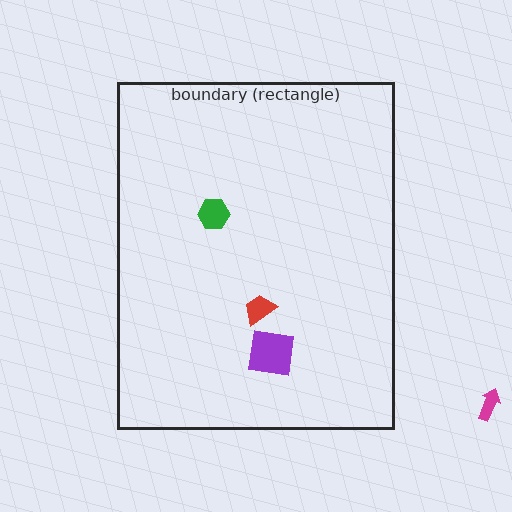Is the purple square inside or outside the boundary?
Inside.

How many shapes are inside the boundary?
3 inside, 1 outside.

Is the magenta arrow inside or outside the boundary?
Outside.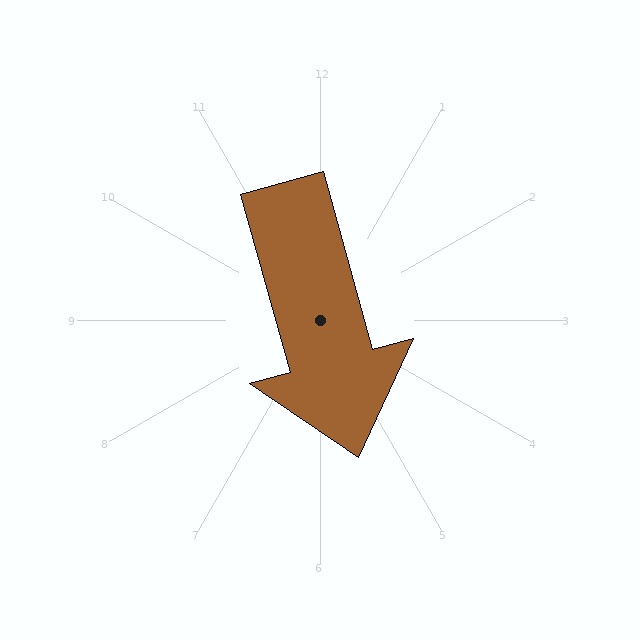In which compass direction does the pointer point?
South.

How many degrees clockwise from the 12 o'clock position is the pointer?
Approximately 165 degrees.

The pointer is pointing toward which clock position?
Roughly 5 o'clock.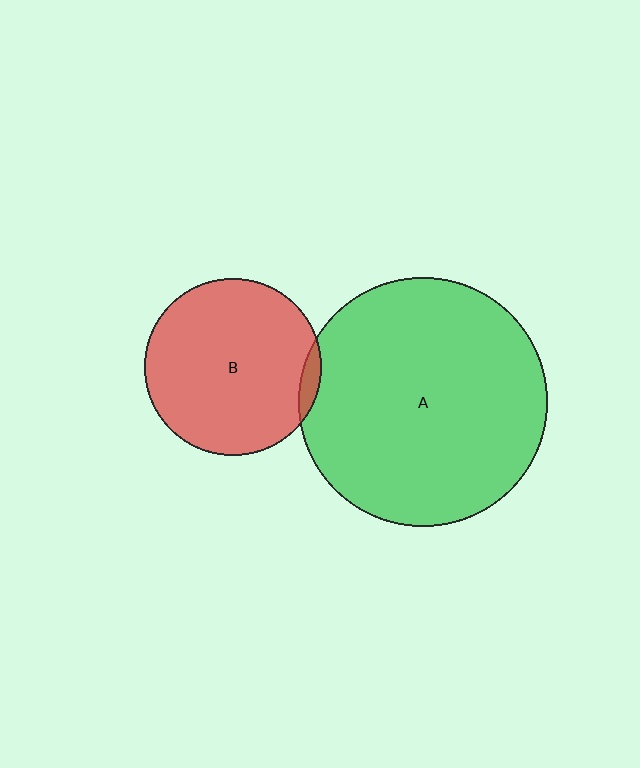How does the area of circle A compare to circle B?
Approximately 2.0 times.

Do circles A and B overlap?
Yes.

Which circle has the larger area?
Circle A (green).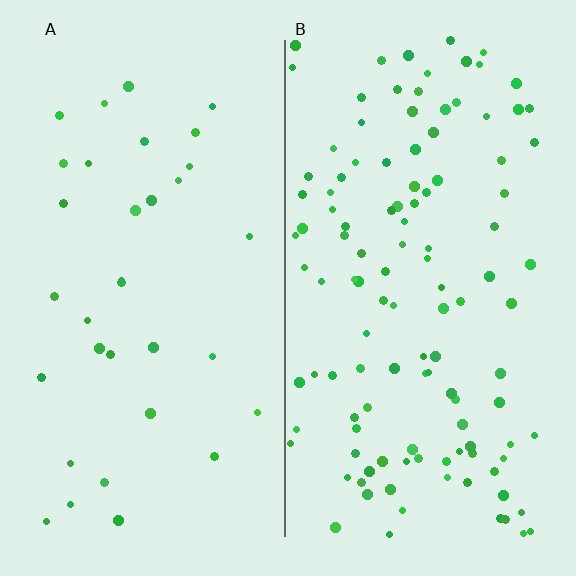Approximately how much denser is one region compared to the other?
Approximately 3.5× — region B over region A.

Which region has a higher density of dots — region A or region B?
B (the right).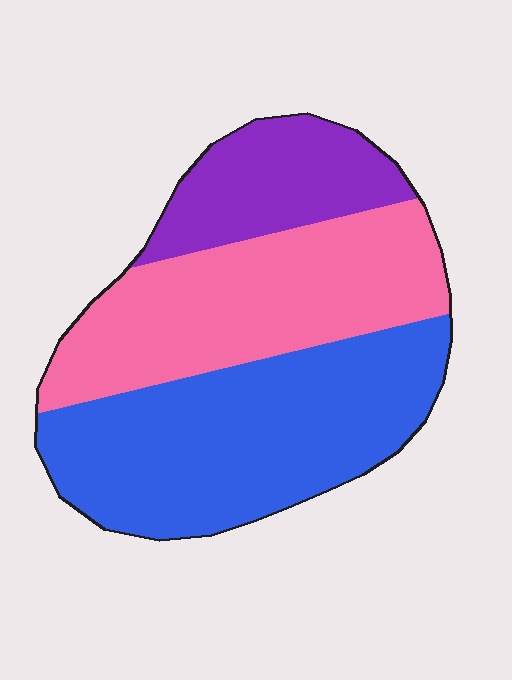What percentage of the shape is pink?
Pink covers about 35% of the shape.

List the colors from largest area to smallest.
From largest to smallest: blue, pink, purple.